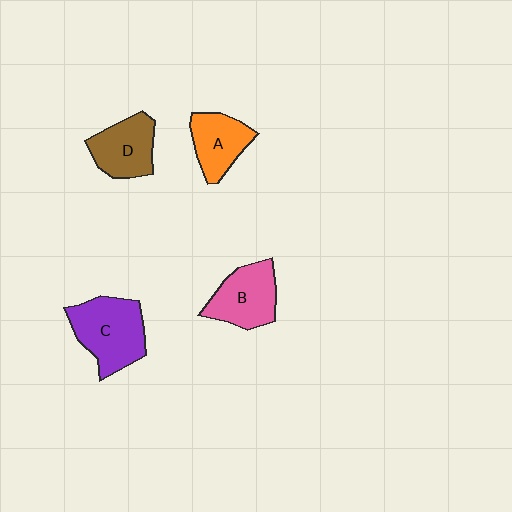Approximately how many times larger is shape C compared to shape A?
Approximately 1.5 times.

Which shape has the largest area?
Shape C (purple).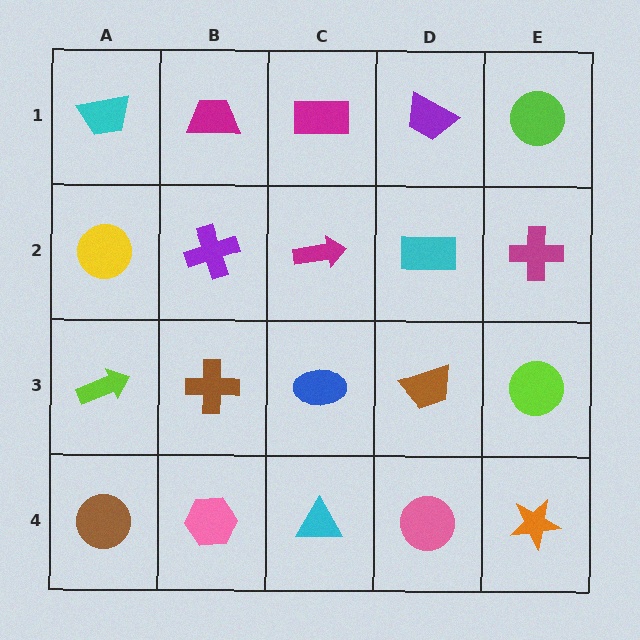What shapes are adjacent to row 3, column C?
A magenta arrow (row 2, column C), a cyan triangle (row 4, column C), a brown cross (row 3, column B), a brown trapezoid (row 3, column D).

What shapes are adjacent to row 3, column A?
A yellow circle (row 2, column A), a brown circle (row 4, column A), a brown cross (row 3, column B).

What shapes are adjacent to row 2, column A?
A cyan trapezoid (row 1, column A), a lime arrow (row 3, column A), a purple cross (row 2, column B).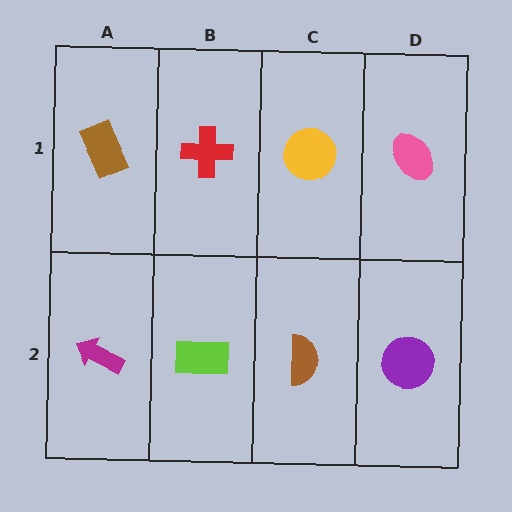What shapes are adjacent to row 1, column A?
A magenta arrow (row 2, column A), a red cross (row 1, column B).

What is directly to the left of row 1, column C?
A red cross.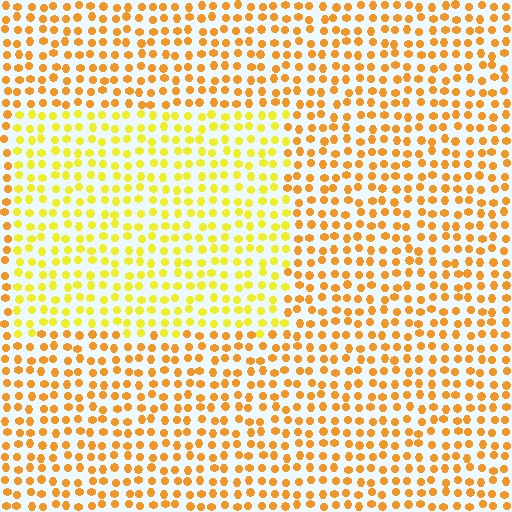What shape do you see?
I see a rectangle.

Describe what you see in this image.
The image is filled with small orange elements in a uniform arrangement. A rectangle-shaped region is visible where the elements are tinted to a slightly different hue, forming a subtle color boundary.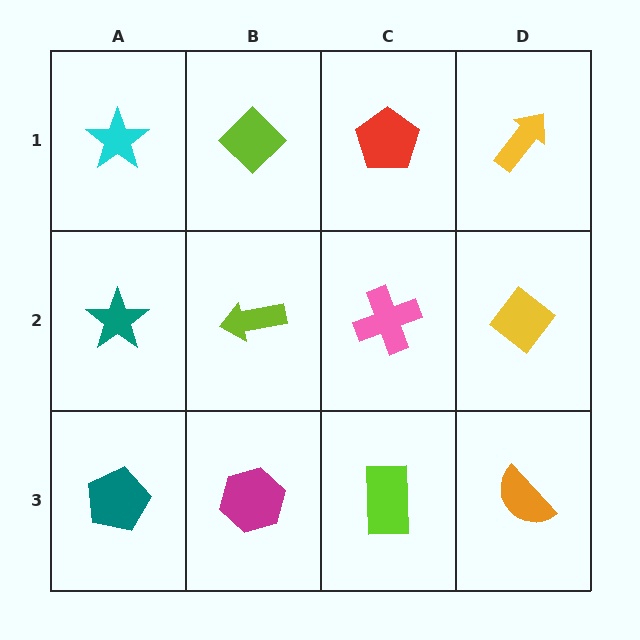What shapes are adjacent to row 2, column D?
A yellow arrow (row 1, column D), an orange semicircle (row 3, column D), a pink cross (row 2, column C).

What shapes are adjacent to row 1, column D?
A yellow diamond (row 2, column D), a red pentagon (row 1, column C).